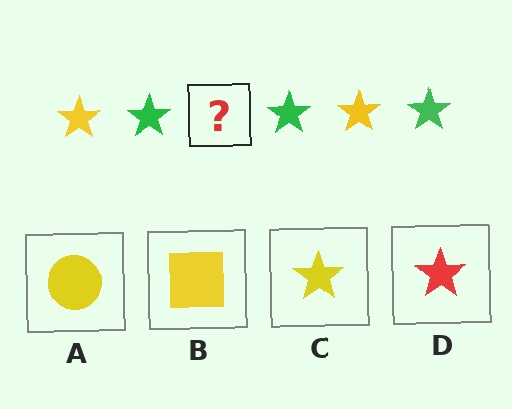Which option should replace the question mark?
Option C.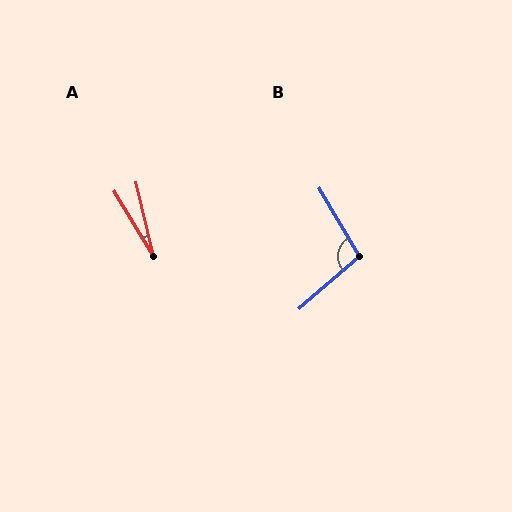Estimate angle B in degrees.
Approximately 100 degrees.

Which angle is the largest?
B, at approximately 100 degrees.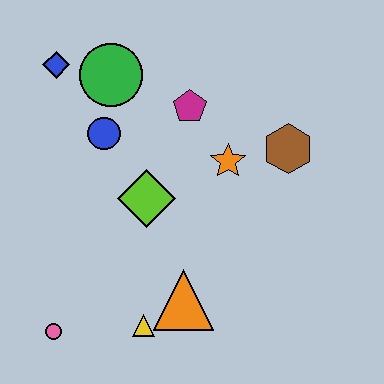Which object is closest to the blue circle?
The green circle is closest to the blue circle.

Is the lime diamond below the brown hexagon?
Yes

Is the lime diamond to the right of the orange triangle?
No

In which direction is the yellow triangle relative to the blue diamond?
The yellow triangle is below the blue diamond.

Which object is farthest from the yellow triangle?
The blue diamond is farthest from the yellow triangle.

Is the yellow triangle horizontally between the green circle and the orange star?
Yes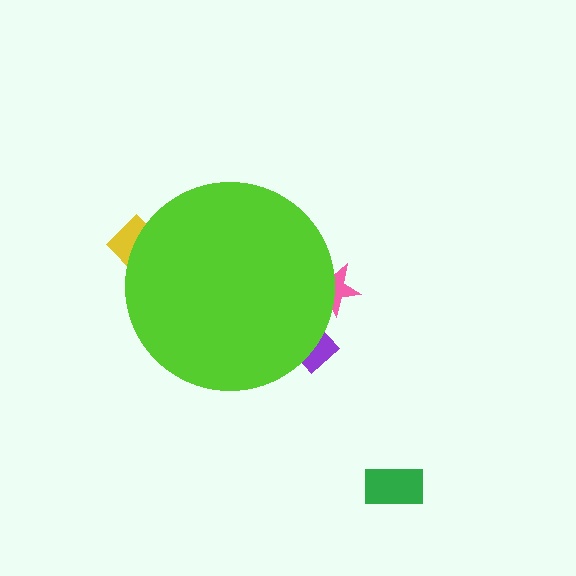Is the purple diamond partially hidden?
Yes, the purple diamond is partially hidden behind the lime circle.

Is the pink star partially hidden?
Yes, the pink star is partially hidden behind the lime circle.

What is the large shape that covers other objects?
A lime circle.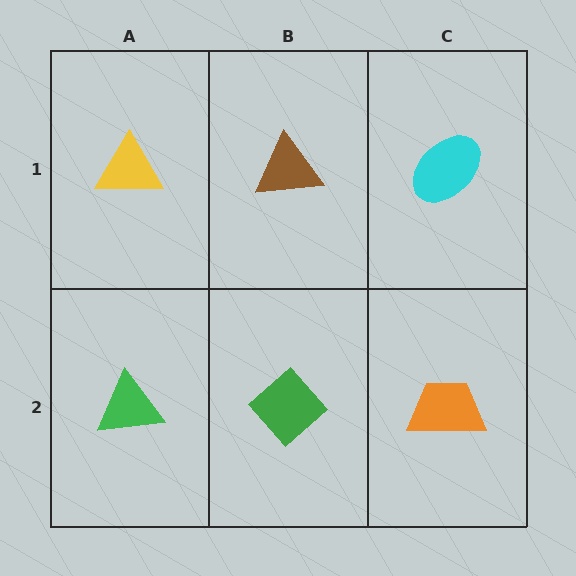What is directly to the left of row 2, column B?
A green triangle.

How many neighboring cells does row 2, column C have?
2.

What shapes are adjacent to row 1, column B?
A green diamond (row 2, column B), a yellow triangle (row 1, column A), a cyan ellipse (row 1, column C).